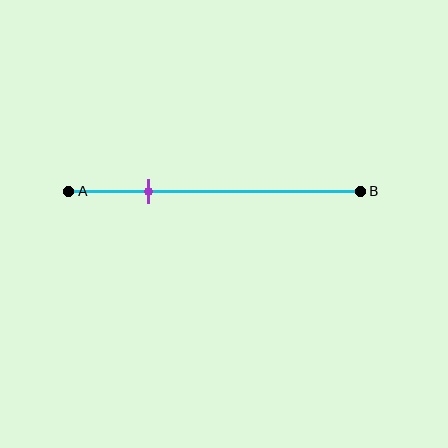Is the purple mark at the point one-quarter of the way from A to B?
Yes, the mark is approximately at the one-quarter point.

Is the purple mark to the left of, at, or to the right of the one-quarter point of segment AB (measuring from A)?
The purple mark is approximately at the one-quarter point of segment AB.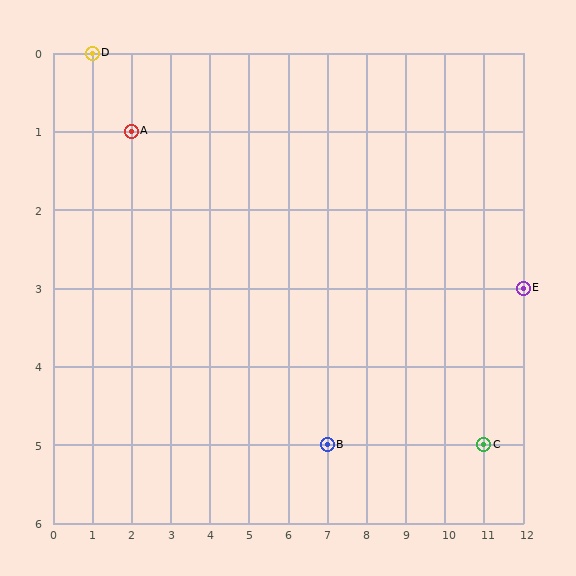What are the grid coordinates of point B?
Point B is at grid coordinates (7, 5).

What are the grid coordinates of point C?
Point C is at grid coordinates (11, 5).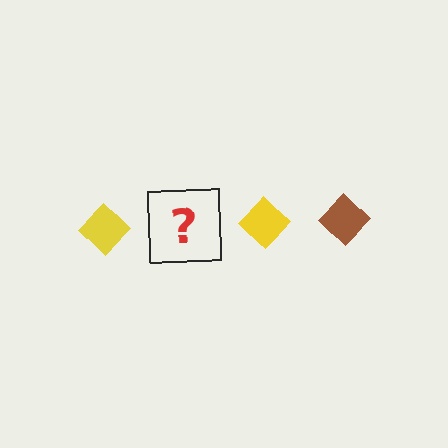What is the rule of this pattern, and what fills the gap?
The rule is that the pattern cycles through yellow, brown diamonds. The gap should be filled with a brown diamond.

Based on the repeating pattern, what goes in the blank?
The blank should be a brown diamond.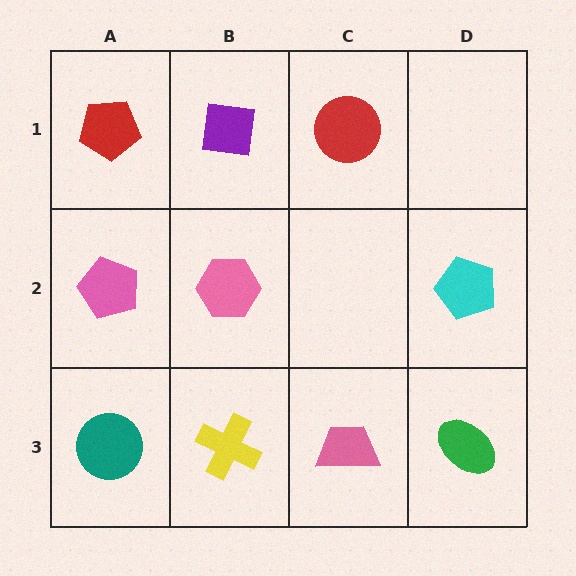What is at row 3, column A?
A teal circle.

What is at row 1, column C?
A red circle.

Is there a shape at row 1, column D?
No, that cell is empty.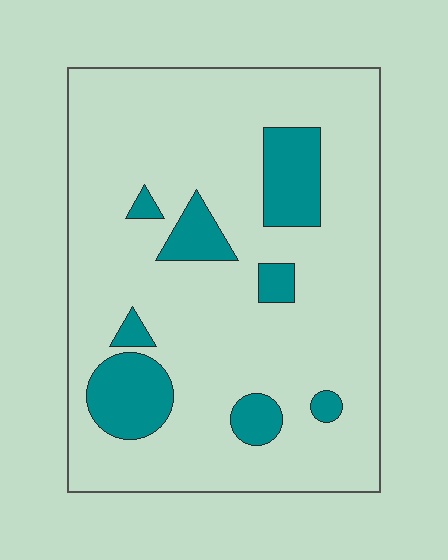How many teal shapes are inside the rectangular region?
8.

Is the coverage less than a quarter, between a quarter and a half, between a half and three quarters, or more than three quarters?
Less than a quarter.